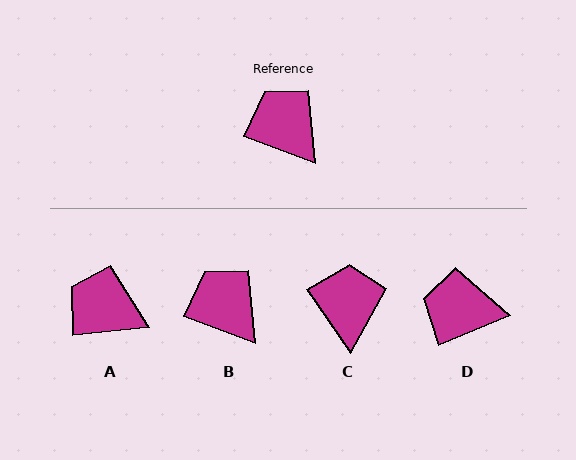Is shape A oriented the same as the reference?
No, it is off by about 27 degrees.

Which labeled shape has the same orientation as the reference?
B.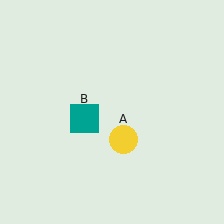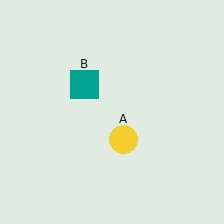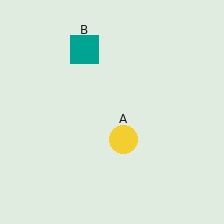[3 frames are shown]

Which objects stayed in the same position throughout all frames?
Yellow circle (object A) remained stationary.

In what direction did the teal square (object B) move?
The teal square (object B) moved up.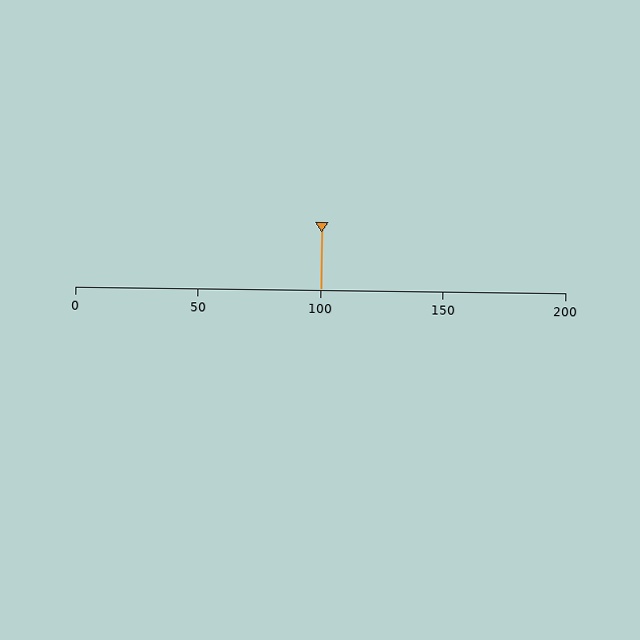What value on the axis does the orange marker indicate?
The marker indicates approximately 100.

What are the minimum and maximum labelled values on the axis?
The axis runs from 0 to 200.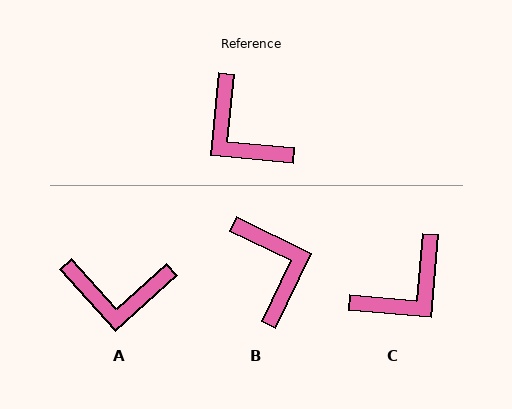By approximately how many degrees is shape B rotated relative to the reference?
Approximately 160 degrees counter-clockwise.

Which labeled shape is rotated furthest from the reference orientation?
B, about 160 degrees away.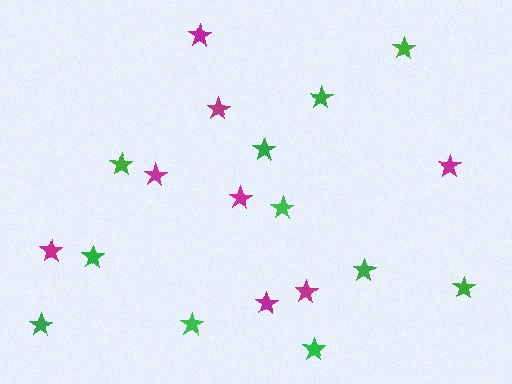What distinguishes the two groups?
There are 2 groups: one group of magenta stars (8) and one group of green stars (11).